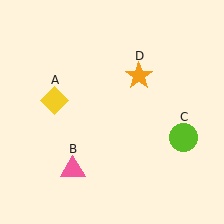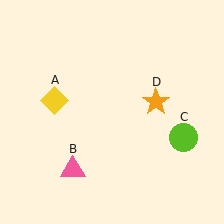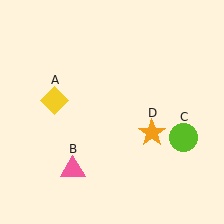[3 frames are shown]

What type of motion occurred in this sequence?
The orange star (object D) rotated clockwise around the center of the scene.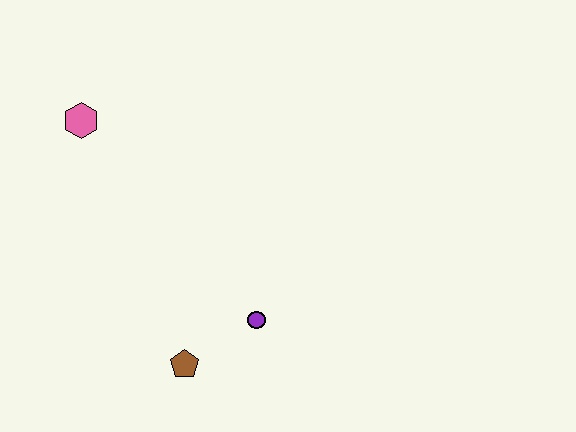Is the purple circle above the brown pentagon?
Yes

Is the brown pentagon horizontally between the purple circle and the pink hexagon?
Yes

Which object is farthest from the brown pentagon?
The pink hexagon is farthest from the brown pentagon.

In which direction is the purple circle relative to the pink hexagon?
The purple circle is below the pink hexagon.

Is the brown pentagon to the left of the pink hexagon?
No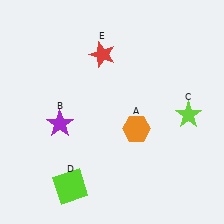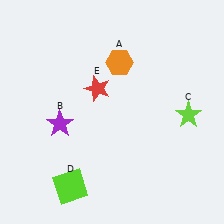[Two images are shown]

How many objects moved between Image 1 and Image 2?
2 objects moved between the two images.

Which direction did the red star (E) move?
The red star (E) moved down.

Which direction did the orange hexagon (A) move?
The orange hexagon (A) moved up.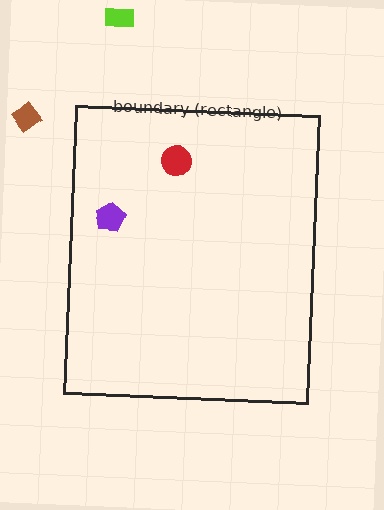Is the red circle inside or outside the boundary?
Inside.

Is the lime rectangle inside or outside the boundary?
Outside.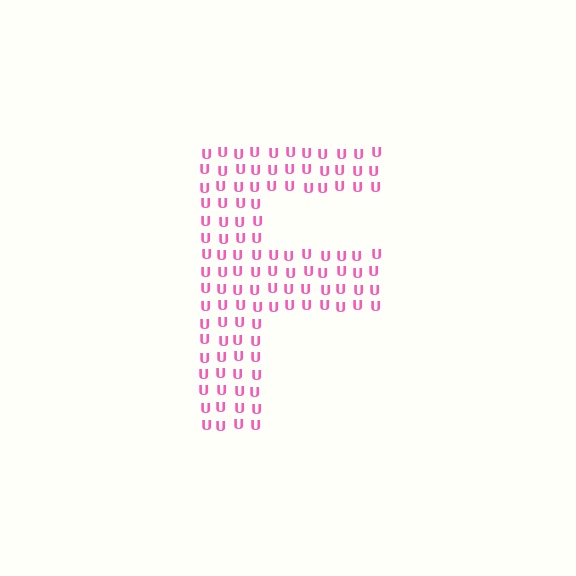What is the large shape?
The large shape is the letter F.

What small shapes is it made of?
It is made of small letter U's.